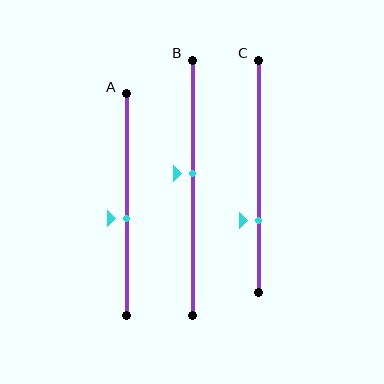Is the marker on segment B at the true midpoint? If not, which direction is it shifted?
No, the marker on segment B is shifted upward by about 6% of the segment length.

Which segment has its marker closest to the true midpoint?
Segment B has its marker closest to the true midpoint.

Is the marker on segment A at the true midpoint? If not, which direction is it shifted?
No, the marker on segment A is shifted downward by about 6% of the segment length.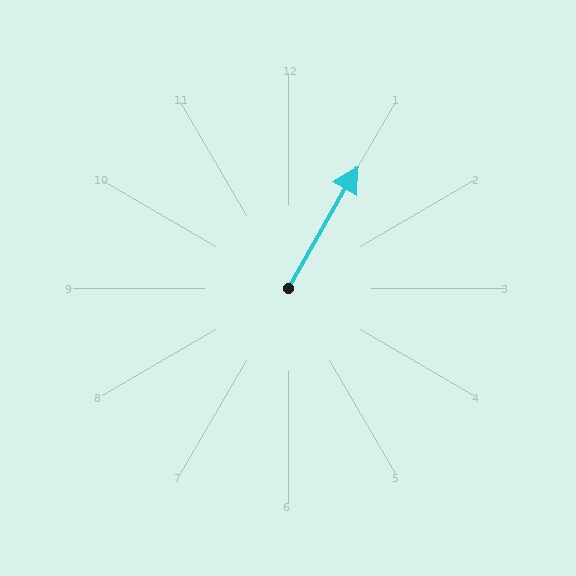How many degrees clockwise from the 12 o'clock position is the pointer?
Approximately 30 degrees.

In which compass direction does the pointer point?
Northeast.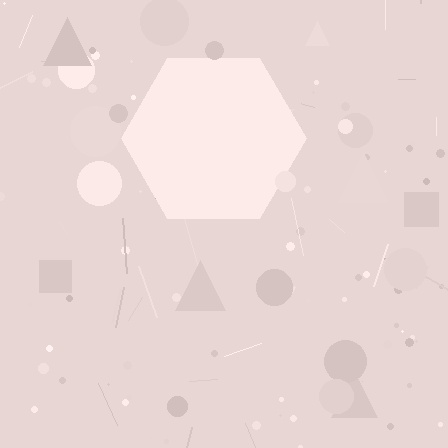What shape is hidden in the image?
A hexagon is hidden in the image.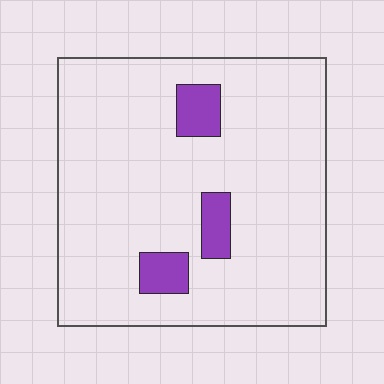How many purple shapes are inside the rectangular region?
3.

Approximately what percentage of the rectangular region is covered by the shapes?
Approximately 10%.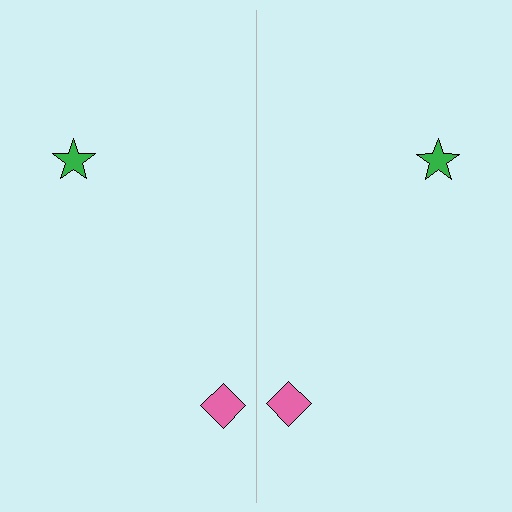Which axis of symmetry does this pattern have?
The pattern has a vertical axis of symmetry running through the center of the image.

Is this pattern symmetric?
Yes, this pattern has bilateral (reflection) symmetry.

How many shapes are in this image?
There are 4 shapes in this image.